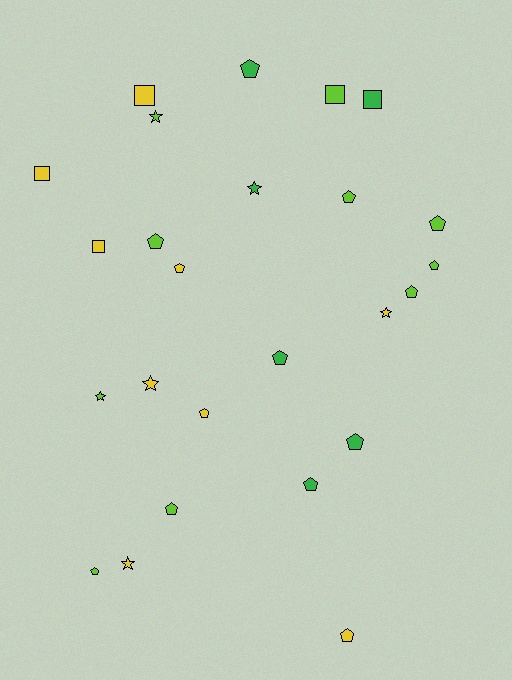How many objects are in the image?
There are 25 objects.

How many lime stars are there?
There are 2 lime stars.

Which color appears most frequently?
Lime, with 10 objects.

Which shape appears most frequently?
Pentagon, with 14 objects.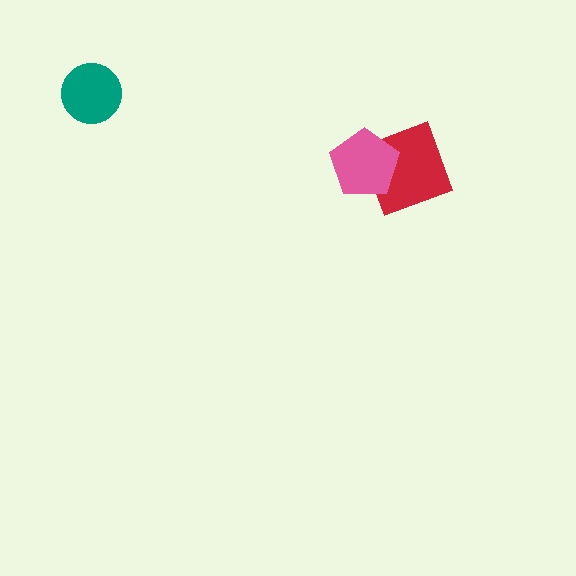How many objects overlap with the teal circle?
0 objects overlap with the teal circle.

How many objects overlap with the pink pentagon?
1 object overlaps with the pink pentagon.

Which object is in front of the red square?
The pink pentagon is in front of the red square.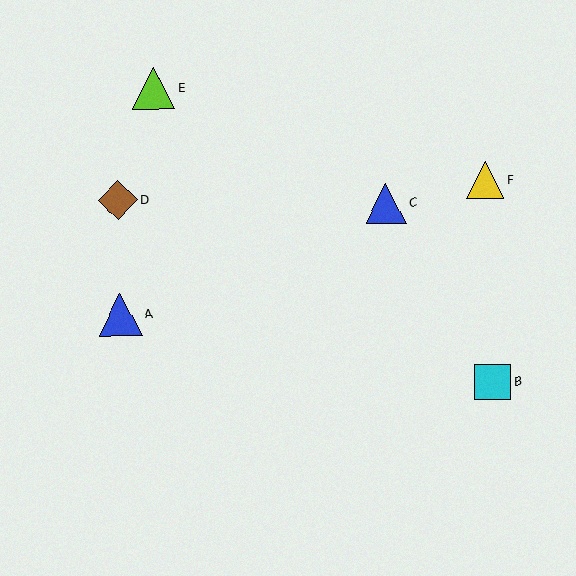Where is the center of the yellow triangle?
The center of the yellow triangle is at (485, 181).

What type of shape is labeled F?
Shape F is a yellow triangle.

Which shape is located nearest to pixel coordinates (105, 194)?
The brown diamond (labeled D) at (118, 200) is nearest to that location.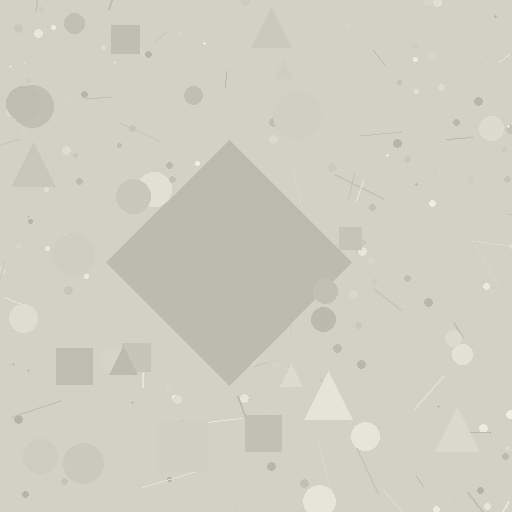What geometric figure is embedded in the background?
A diamond is embedded in the background.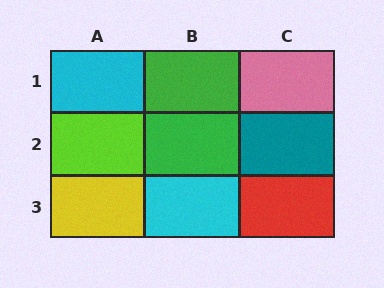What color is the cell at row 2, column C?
Teal.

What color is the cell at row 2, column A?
Lime.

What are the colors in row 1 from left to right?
Cyan, green, pink.